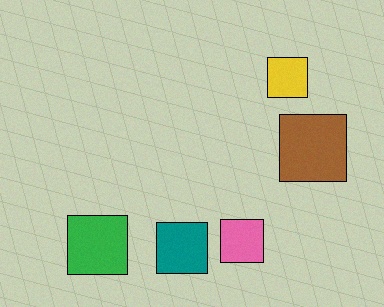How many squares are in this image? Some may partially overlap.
There are 5 squares.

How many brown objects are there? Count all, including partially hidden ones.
There is 1 brown object.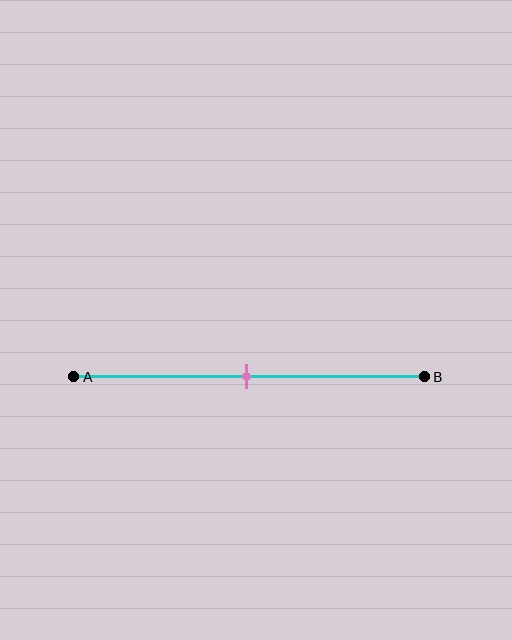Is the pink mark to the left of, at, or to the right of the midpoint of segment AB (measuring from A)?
The pink mark is approximately at the midpoint of segment AB.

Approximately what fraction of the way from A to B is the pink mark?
The pink mark is approximately 50% of the way from A to B.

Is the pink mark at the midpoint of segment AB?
Yes, the mark is approximately at the midpoint.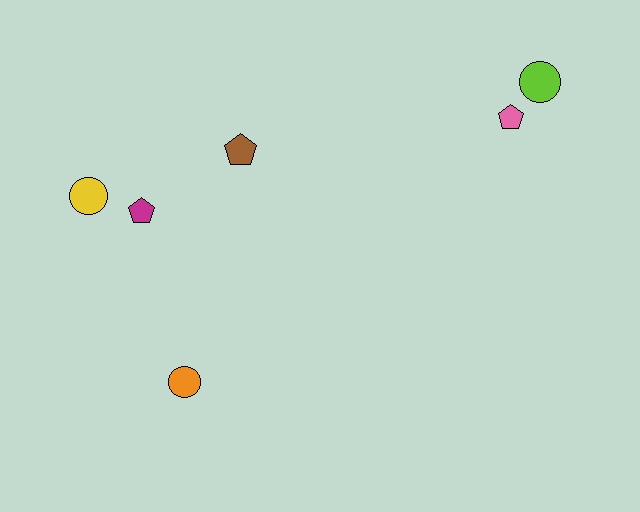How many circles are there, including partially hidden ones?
There are 3 circles.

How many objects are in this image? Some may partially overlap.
There are 6 objects.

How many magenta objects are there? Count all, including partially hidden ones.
There is 1 magenta object.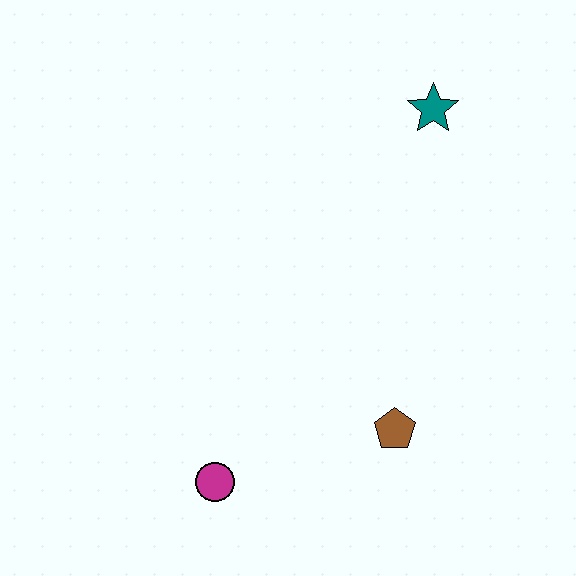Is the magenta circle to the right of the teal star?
No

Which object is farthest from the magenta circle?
The teal star is farthest from the magenta circle.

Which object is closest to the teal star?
The brown pentagon is closest to the teal star.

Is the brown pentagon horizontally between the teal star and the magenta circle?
Yes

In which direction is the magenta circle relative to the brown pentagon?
The magenta circle is to the left of the brown pentagon.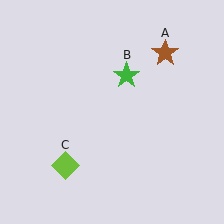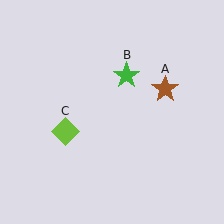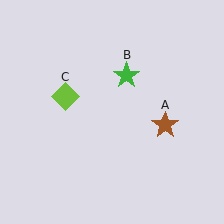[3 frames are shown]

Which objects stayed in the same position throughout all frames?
Green star (object B) remained stationary.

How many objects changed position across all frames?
2 objects changed position: brown star (object A), lime diamond (object C).